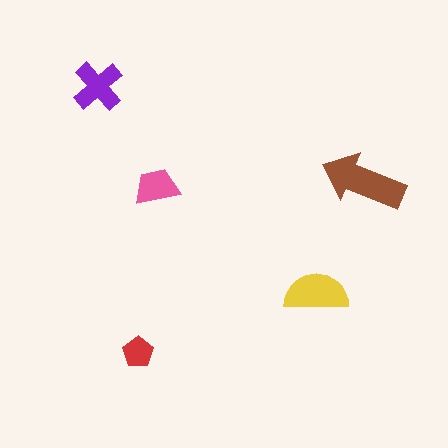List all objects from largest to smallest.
The brown arrow, the yellow semicircle, the purple cross, the pink trapezoid, the red pentagon.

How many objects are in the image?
There are 5 objects in the image.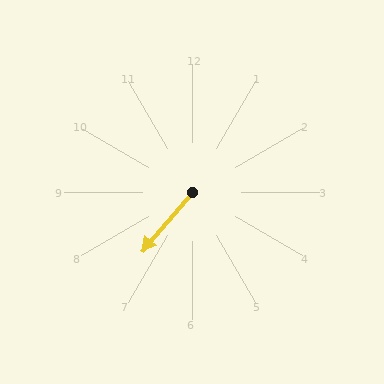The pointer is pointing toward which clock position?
Roughly 7 o'clock.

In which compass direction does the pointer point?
Southwest.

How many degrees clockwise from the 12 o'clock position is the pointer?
Approximately 220 degrees.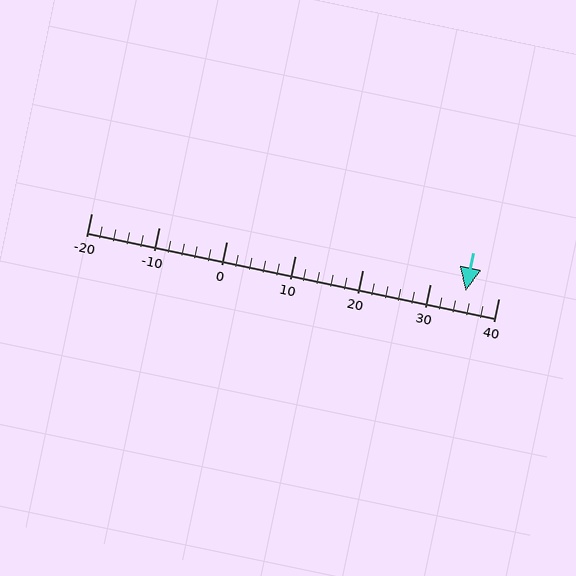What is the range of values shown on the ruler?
The ruler shows values from -20 to 40.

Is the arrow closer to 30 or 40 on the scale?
The arrow is closer to 40.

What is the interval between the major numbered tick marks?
The major tick marks are spaced 10 units apart.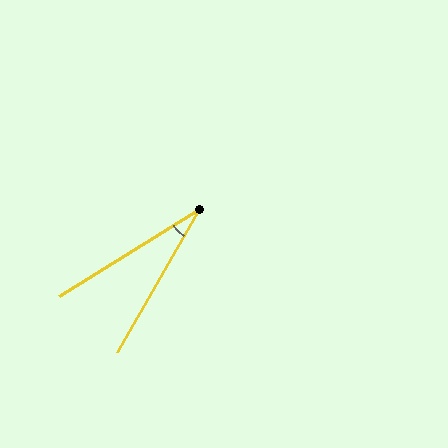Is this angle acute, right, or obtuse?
It is acute.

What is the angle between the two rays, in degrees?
Approximately 29 degrees.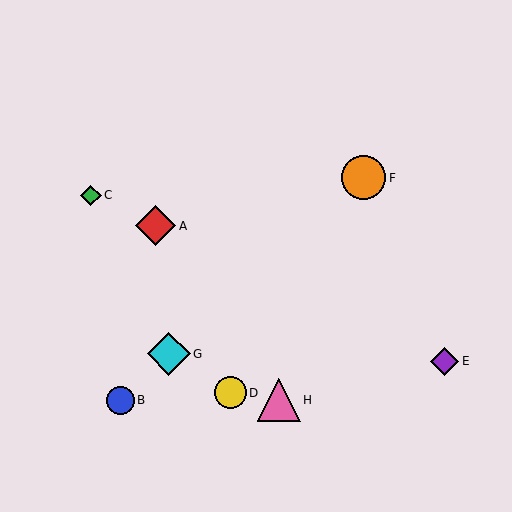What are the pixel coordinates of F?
Object F is at (364, 178).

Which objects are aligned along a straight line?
Objects A, C, E are aligned along a straight line.